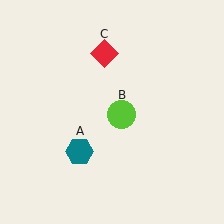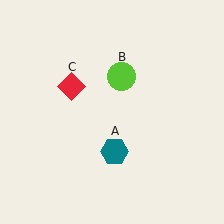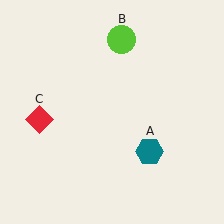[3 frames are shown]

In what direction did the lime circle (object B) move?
The lime circle (object B) moved up.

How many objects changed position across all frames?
3 objects changed position: teal hexagon (object A), lime circle (object B), red diamond (object C).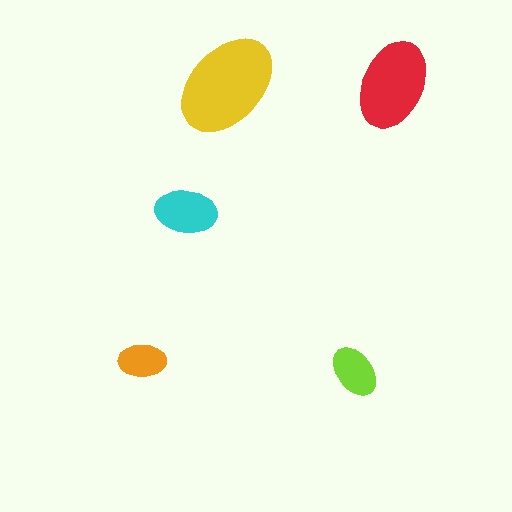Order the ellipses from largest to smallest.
the yellow one, the red one, the cyan one, the lime one, the orange one.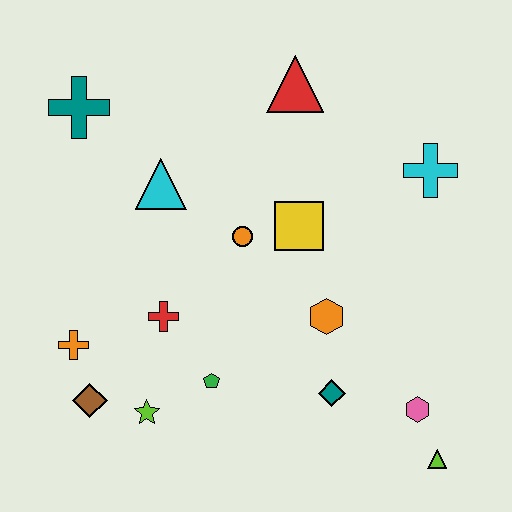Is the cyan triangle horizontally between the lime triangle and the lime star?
Yes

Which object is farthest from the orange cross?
The cyan cross is farthest from the orange cross.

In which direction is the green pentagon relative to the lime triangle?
The green pentagon is to the left of the lime triangle.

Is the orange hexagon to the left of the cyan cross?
Yes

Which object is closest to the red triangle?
The yellow square is closest to the red triangle.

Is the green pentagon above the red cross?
No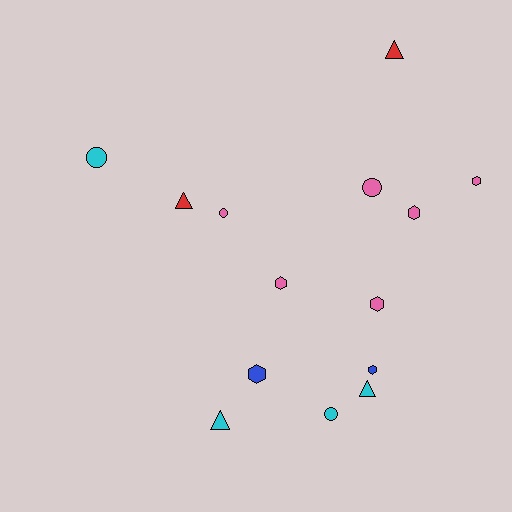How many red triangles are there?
There are 2 red triangles.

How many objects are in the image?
There are 14 objects.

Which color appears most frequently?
Pink, with 6 objects.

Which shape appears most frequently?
Hexagon, with 6 objects.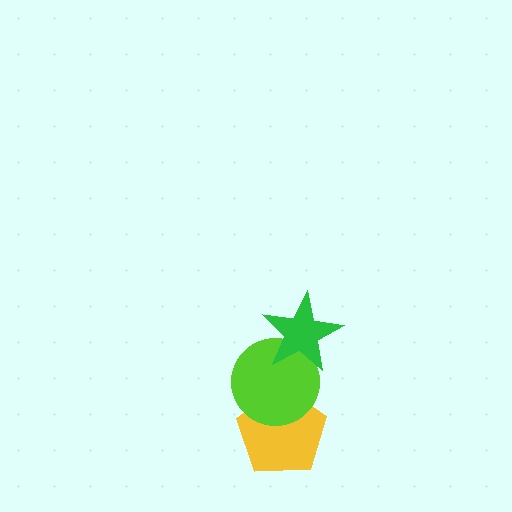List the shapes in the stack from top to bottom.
From top to bottom: the green star, the lime circle, the yellow pentagon.